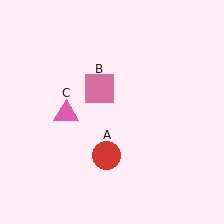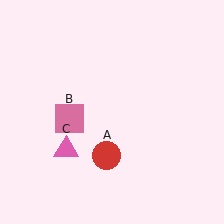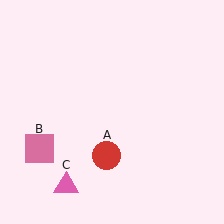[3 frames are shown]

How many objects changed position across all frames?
2 objects changed position: pink square (object B), pink triangle (object C).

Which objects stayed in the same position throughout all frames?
Red circle (object A) remained stationary.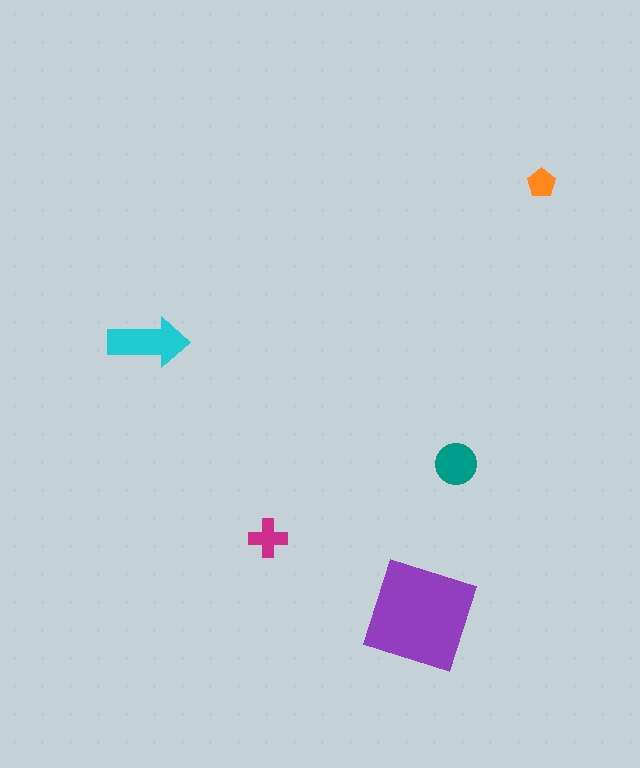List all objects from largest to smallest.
The purple square, the cyan arrow, the teal circle, the magenta cross, the orange pentagon.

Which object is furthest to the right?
The orange pentagon is rightmost.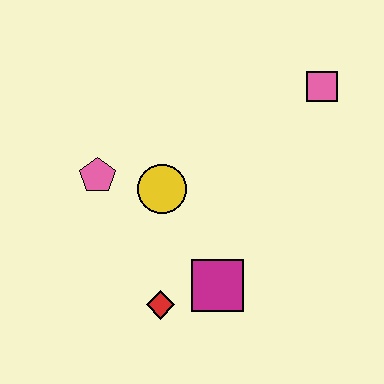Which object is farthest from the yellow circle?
The pink square is farthest from the yellow circle.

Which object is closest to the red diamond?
The magenta square is closest to the red diamond.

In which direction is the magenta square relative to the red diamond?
The magenta square is to the right of the red diamond.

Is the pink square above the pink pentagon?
Yes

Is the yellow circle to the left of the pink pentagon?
No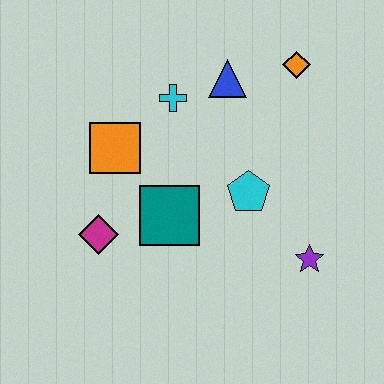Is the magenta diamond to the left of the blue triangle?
Yes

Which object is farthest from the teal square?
The orange diamond is farthest from the teal square.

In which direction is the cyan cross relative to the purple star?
The cyan cross is above the purple star.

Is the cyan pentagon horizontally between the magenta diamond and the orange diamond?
Yes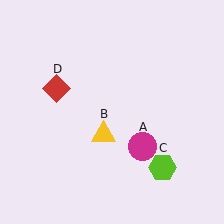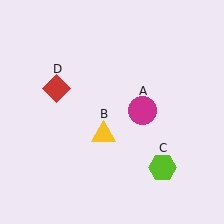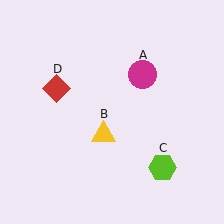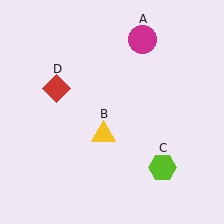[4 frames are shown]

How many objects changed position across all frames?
1 object changed position: magenta circle (object A).